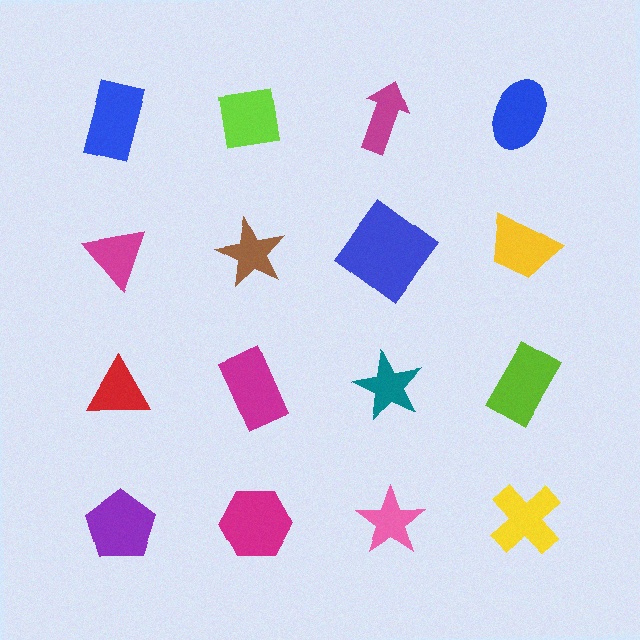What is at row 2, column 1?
A magenta triangle.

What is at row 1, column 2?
A lime square.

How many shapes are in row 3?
4 shapes.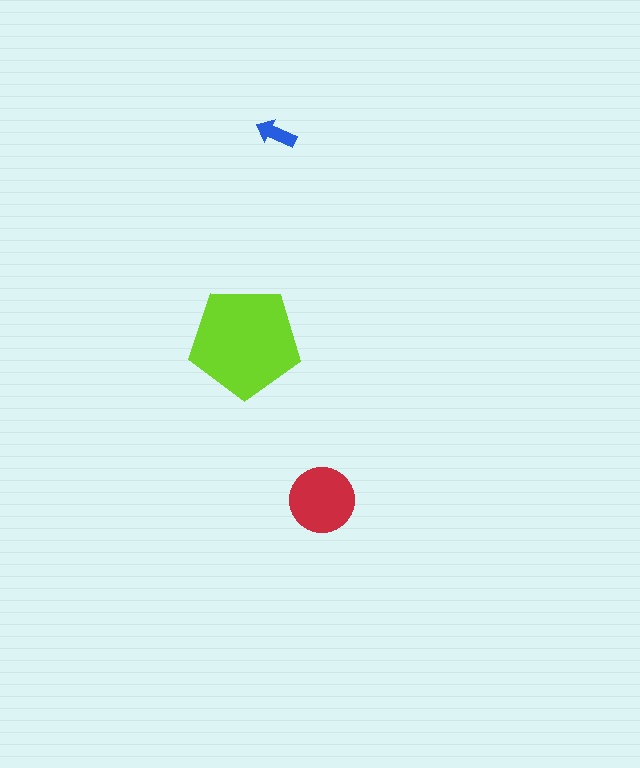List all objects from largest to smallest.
The lime pentagon, the red circle, the blue arrow.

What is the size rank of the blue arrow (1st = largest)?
3rd.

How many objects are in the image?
There are 3 objects in the image.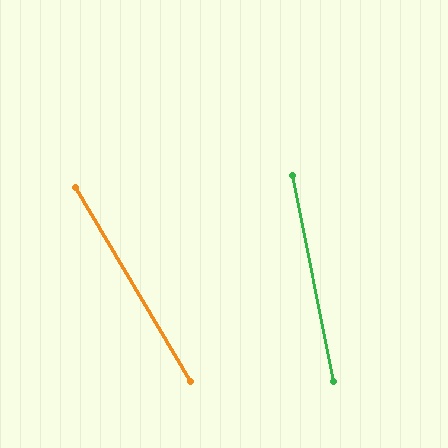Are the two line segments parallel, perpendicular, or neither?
Neither parallel nor perpendicular — they differ by about 19°.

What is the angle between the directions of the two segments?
Approximately 19 degrees.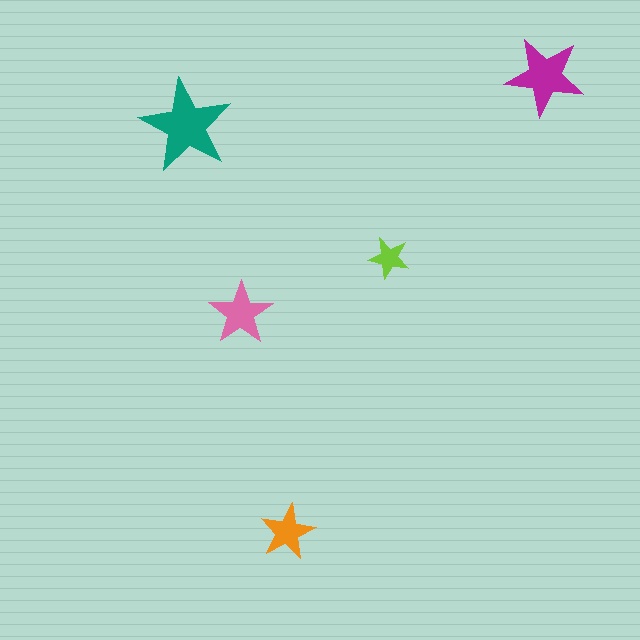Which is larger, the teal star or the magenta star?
The teal one.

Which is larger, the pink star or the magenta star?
The magenta one.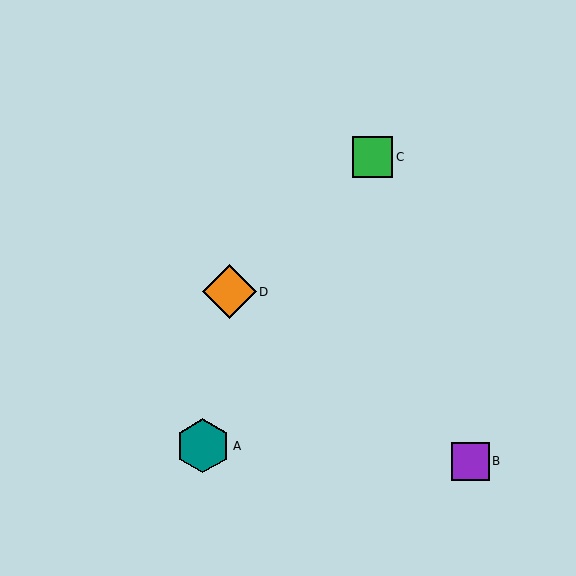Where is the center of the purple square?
The center of the purple square is at (470, 461).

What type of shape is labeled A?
Shape A is a teal hexagon.